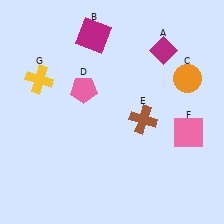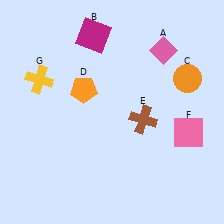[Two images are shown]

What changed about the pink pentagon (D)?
In Image 1, D is pink. In Image 2, it changed to orange.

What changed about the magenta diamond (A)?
In Image 1, A is magenta. In Image 2, it changed to pink.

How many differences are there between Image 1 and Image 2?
There are 2 differences between the two images.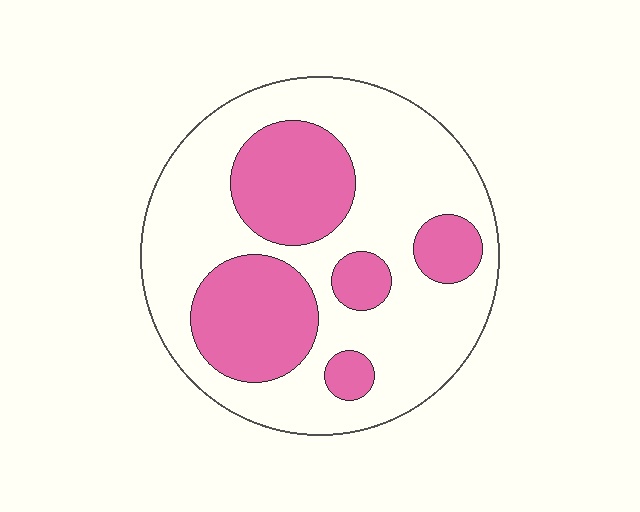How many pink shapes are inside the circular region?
5.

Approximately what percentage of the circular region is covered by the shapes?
Approximately 35%.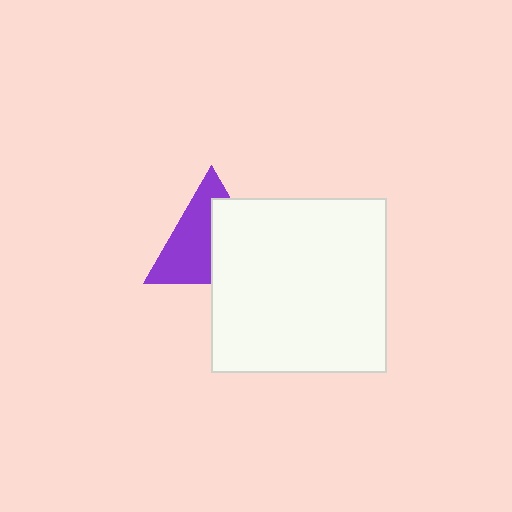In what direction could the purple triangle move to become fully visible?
The purple triangle could move left. That would shift it out from behind the white square entirely.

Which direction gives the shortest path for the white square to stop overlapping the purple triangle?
Moving right gives the shortest separation.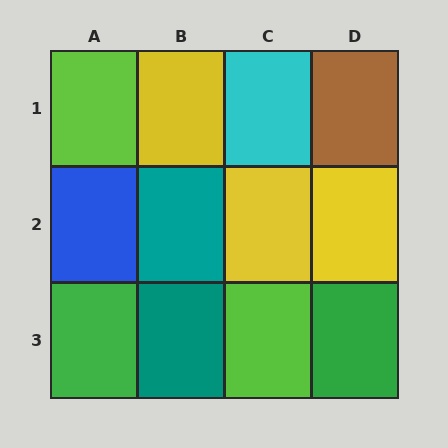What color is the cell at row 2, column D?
Yellow.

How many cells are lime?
2 cells are lime.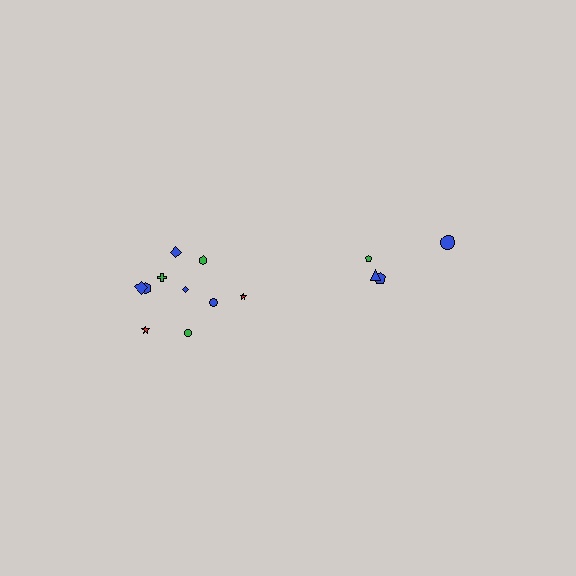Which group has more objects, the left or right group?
The left group.